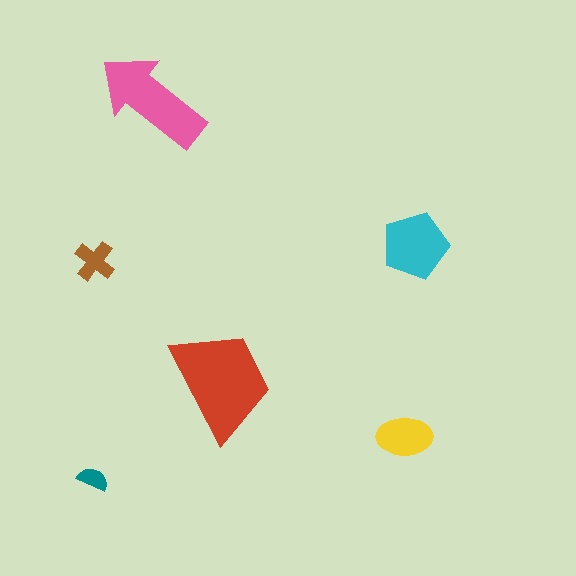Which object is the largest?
The red trapezoid.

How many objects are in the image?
There are 6 objects in the image.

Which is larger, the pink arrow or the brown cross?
The pink arrow.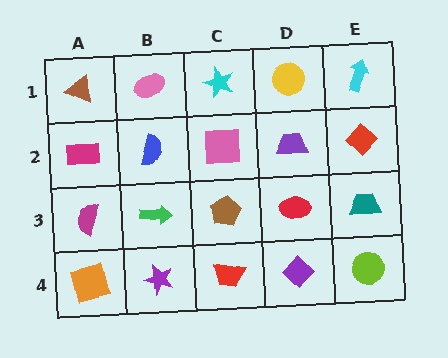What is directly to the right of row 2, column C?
A purple trapezoid.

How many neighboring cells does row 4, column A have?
2.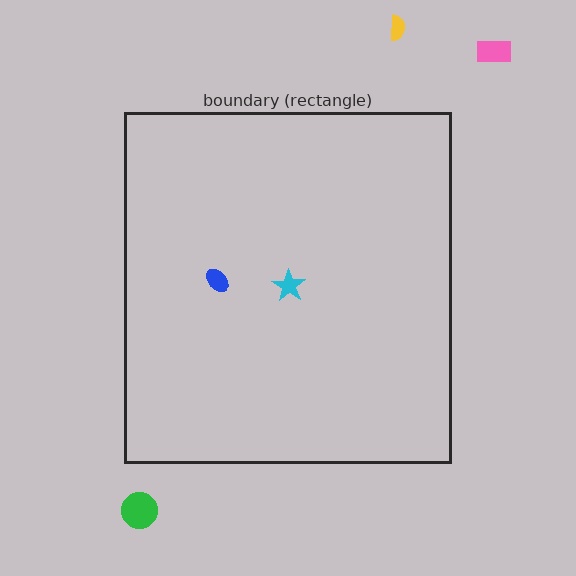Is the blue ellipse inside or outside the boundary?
Inside.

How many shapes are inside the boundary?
2 inside, 3 outside.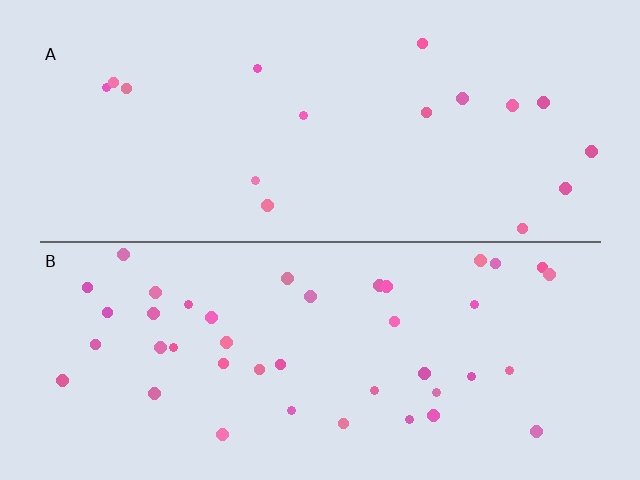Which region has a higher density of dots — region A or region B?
B (the bottom).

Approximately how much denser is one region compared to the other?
Approximately 2.5× — region B over region A.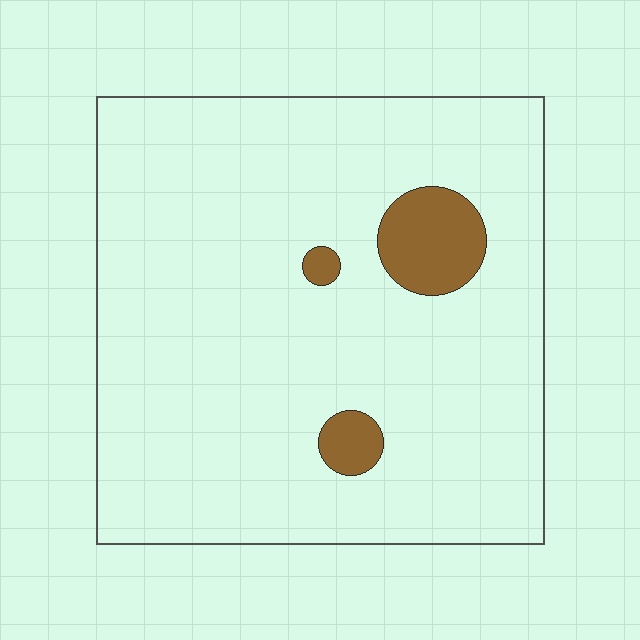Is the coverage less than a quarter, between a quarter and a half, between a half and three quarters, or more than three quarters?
Less than a quarter.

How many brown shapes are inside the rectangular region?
3.